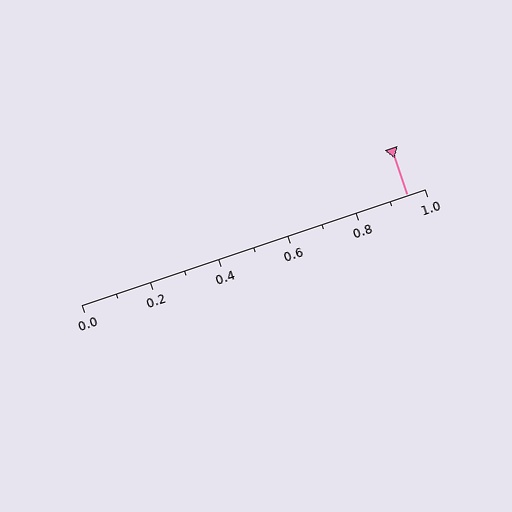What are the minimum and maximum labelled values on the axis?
The axis runs from 0.0 to 1.0.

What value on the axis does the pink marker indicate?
The marker indicates approximately 0.95.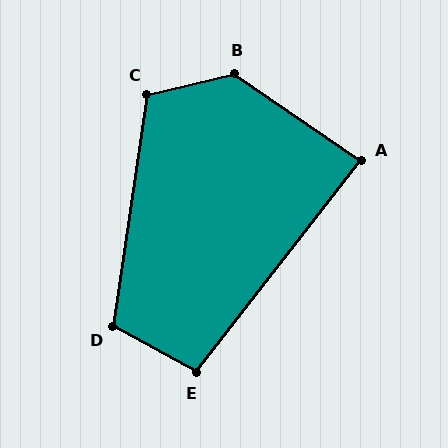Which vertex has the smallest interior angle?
A, at approximately 87 degrees.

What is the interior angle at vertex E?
Approximately 99 degrees (obtuse).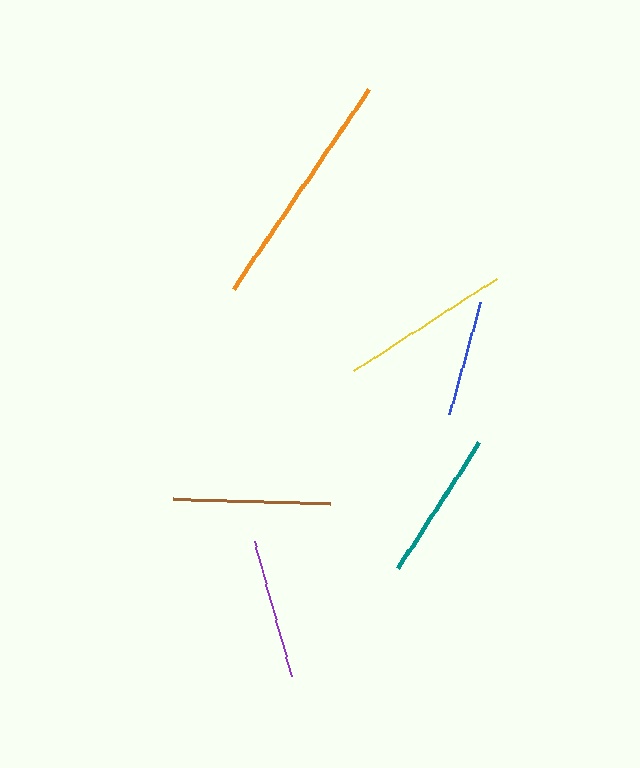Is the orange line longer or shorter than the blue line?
The orange line is longer than the blue line.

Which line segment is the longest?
The orange line is the longest at approximately 241 pixels.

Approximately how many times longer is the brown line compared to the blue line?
The brown line is approximately 1.4 times the length of the blue line.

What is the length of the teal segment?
The teal segment is approximately 150 pixels long.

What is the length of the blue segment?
The blue segment is approximately 116 pixels long.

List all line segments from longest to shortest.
From longest to shortest: orange, yellow, brown, teal, purple, blue.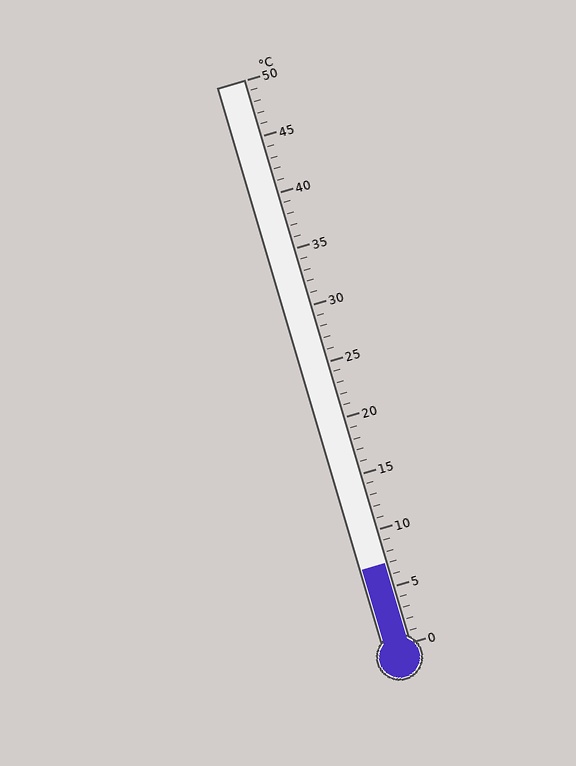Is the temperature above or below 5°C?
The temperature is above 5°C.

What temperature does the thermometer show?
The thermometer shows approximately 7°C.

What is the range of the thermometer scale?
The thermometer scale ranges from 0°C to 50°C.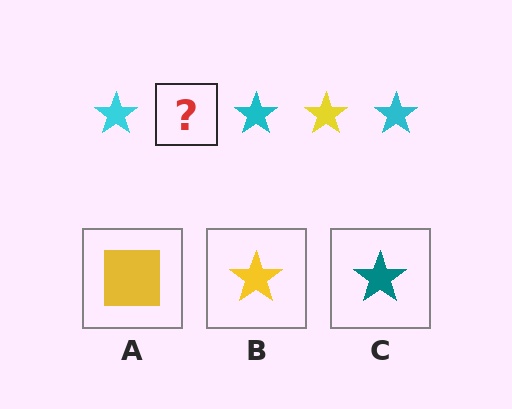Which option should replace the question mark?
Option B.